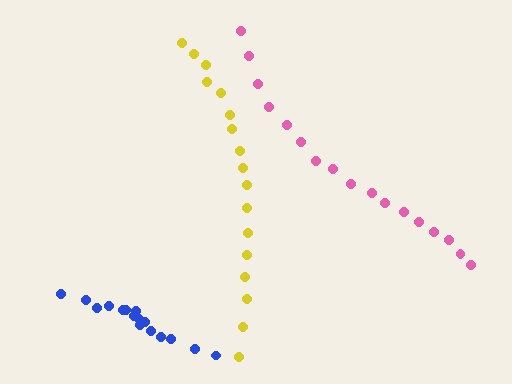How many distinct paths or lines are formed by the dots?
There are 3 distinct paths.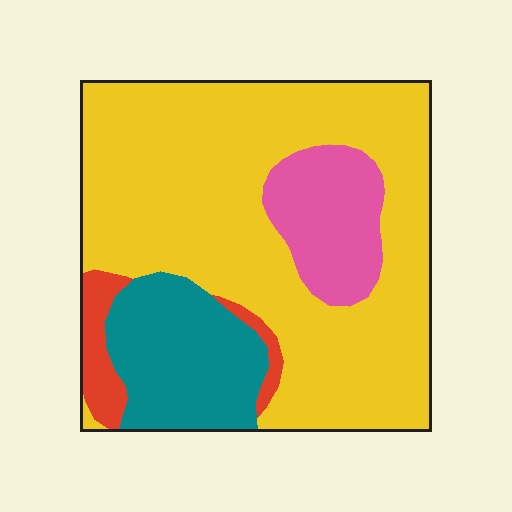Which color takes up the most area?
Yellow, at roughly 65%.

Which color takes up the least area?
Red, at roughly 5%.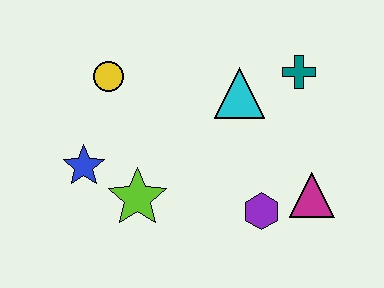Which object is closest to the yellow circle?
The blue star is closest to the yellow circle.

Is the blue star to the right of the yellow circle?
No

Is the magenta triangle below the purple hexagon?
No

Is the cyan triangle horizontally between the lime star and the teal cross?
Yes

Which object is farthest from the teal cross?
The blue star is farthest from the teal cross.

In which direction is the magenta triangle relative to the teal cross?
The magenta triangle is below the teal cross.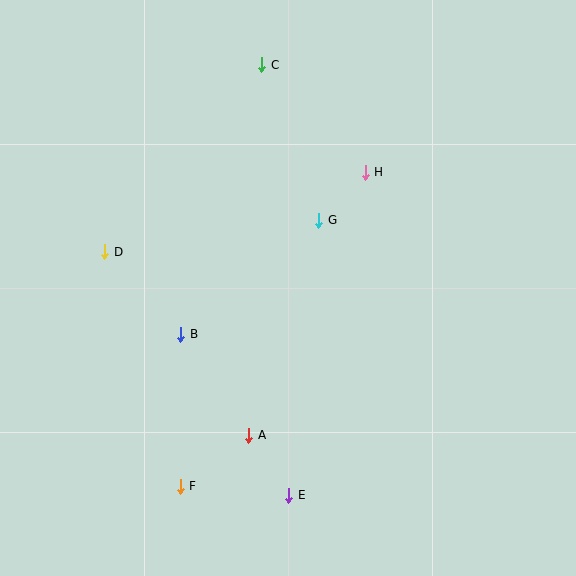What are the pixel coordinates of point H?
Point H is at (365, 172).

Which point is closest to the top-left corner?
Point C is closest to the top-left corner.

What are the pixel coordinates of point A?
Point A is at (249, 435).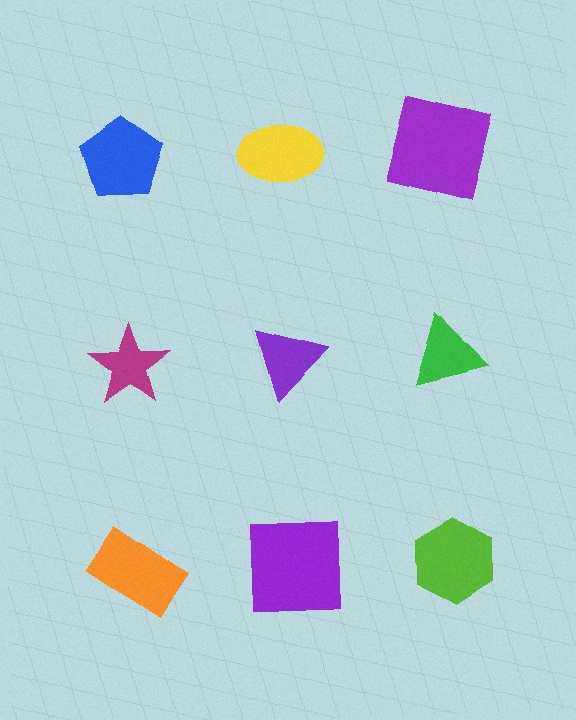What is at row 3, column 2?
A purple square.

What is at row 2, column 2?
A purple triangle.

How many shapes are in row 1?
3 shapes.